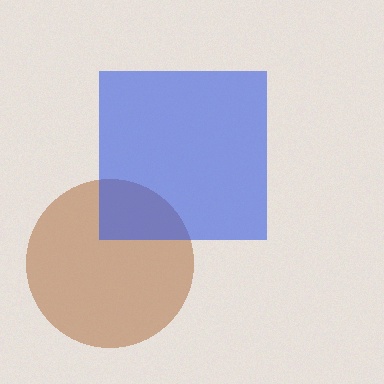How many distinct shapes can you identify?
There are 2 distinct shapes: a brown circle, a blue square.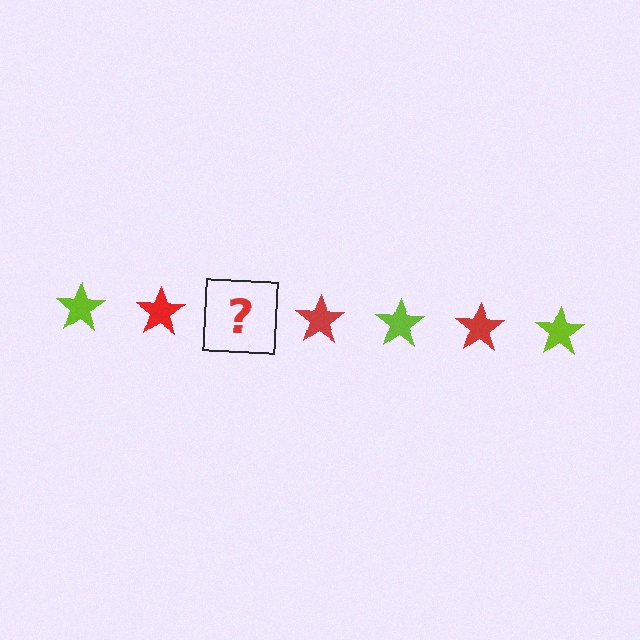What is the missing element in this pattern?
The missing element is a lime star.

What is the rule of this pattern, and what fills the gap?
The rule is that the pattern cycles through lime, red stars. The gap should be filled with a lime star.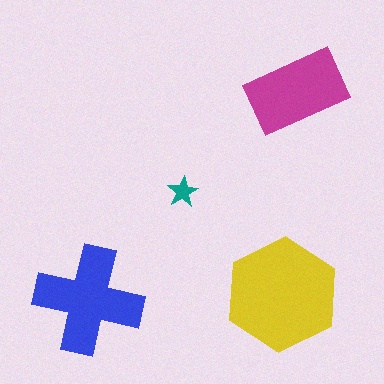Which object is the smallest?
The teal star.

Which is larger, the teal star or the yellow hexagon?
The yellow hexagon.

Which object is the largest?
The yellow hexagon.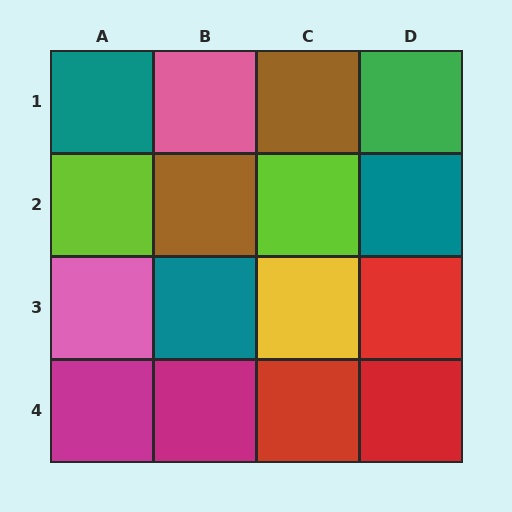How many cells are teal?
3 cells are teal.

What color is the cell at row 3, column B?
Teal.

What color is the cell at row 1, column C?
Brown.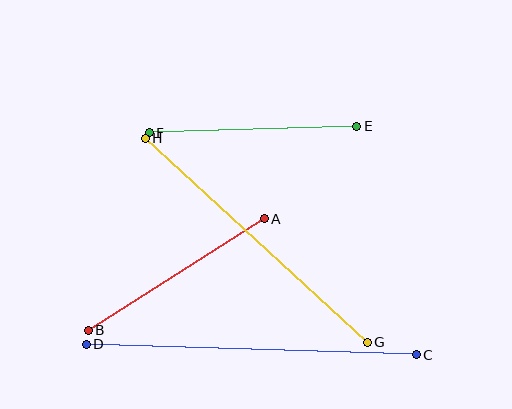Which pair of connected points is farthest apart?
Points C and D are farthest apart.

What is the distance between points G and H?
The distance is approximately 302 pixels.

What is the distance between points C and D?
The distance is approximately 330 pixels.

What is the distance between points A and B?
The distance is approximately 208 pixels.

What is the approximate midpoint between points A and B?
The midpoint is at approximately (176, 274) pixels.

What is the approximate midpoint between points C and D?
The midpoint is at approximately (251, 349) pixels.